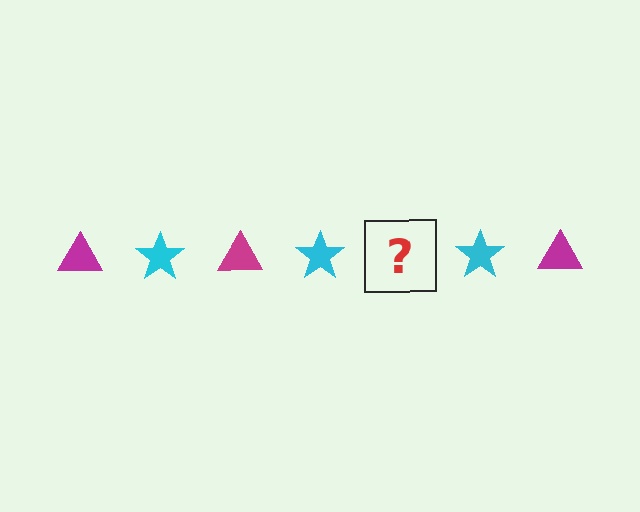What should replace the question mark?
The question mark should be replaced with a magenta triangle.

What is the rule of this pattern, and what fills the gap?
The rule is that the pattern alternates between magenta triangle and cyan star. The gap should be filled with a magenta triangle.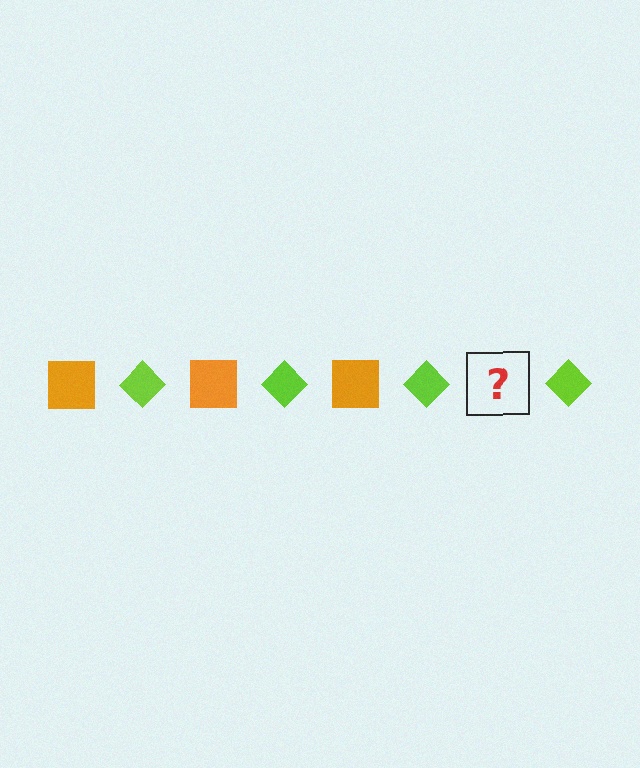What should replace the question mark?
The question mark should be replaced with an orange square.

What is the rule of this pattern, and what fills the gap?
The rule is that the pattern alternates between orange square and lime diamond. The gap should be filled with an orange square.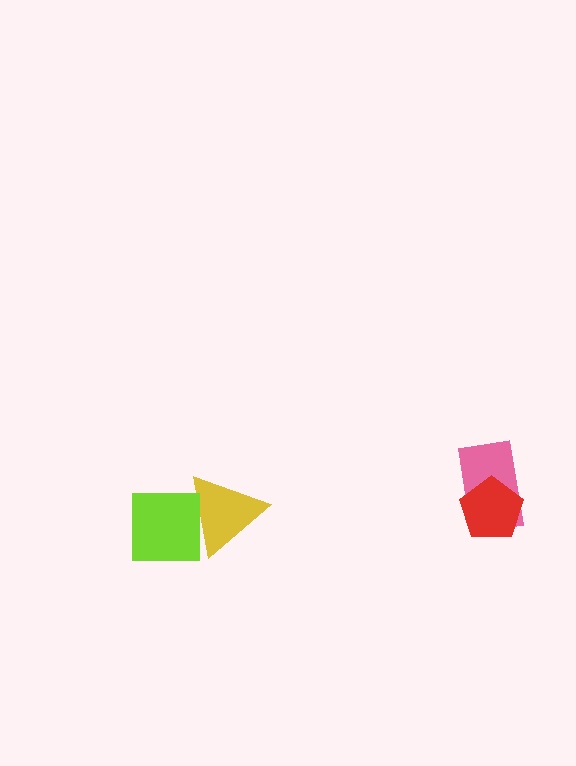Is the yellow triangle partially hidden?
Yes, it is partially covered by another shape.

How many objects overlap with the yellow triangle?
1 object overlaps with the yellow triangle.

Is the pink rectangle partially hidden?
Yes, it is partially covered by another shape.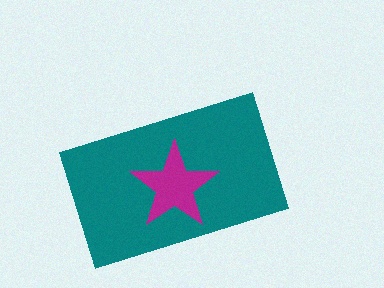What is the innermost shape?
The magenta star.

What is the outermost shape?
The teal rectangle.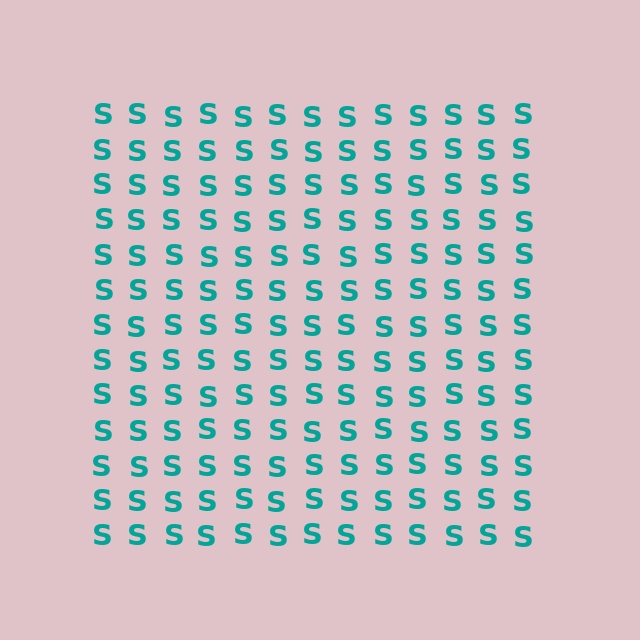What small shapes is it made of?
It is made of small letter S's.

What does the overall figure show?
The overall figure shows a square.